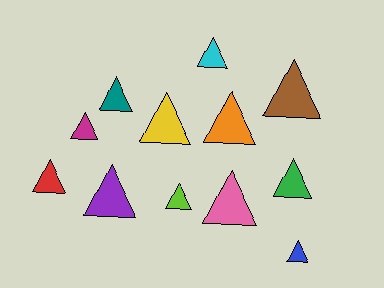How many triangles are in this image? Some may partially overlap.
There are 12 triangles.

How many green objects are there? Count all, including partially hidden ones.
There is 1 green object.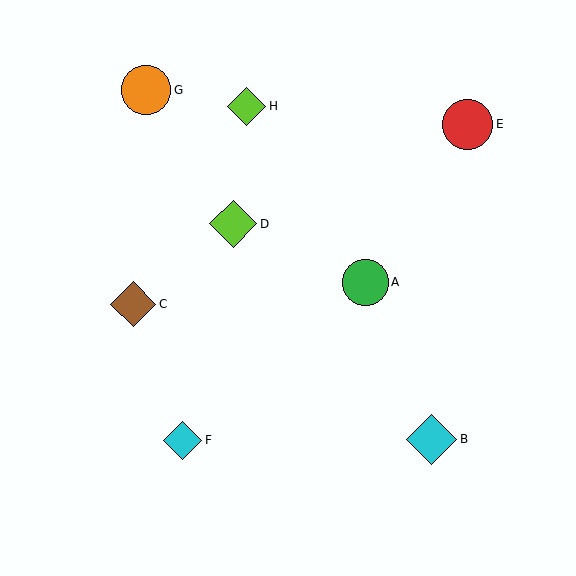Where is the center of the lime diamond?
The center of the lime diamond is at (233, 224).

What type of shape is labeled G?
Shape G is an orange circle.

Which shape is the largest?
The red circle (labeled E) is the largest.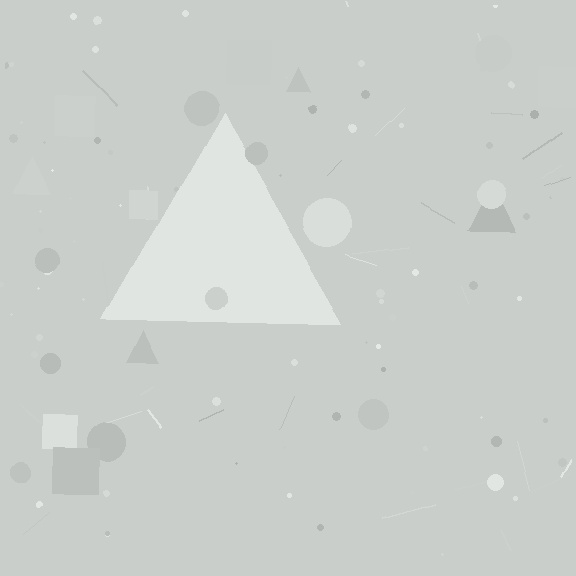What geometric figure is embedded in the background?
A triangle is embedded in the background.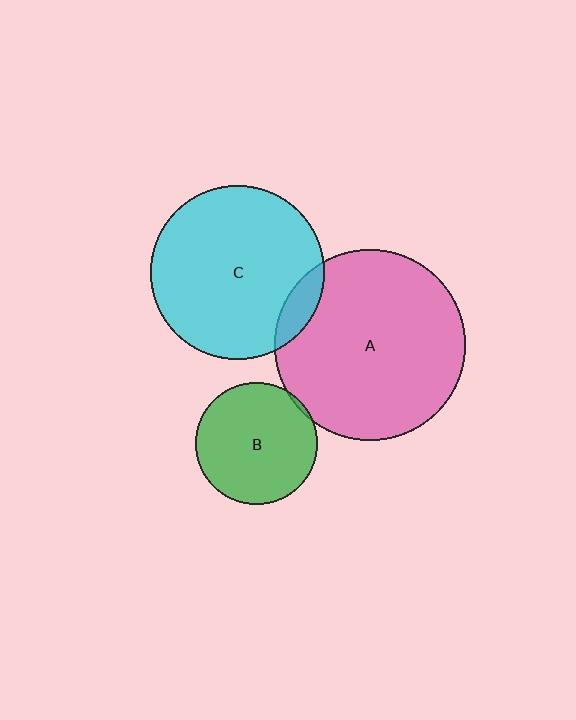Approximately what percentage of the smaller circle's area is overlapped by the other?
Approximately 5%.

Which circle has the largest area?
Circle A (pink).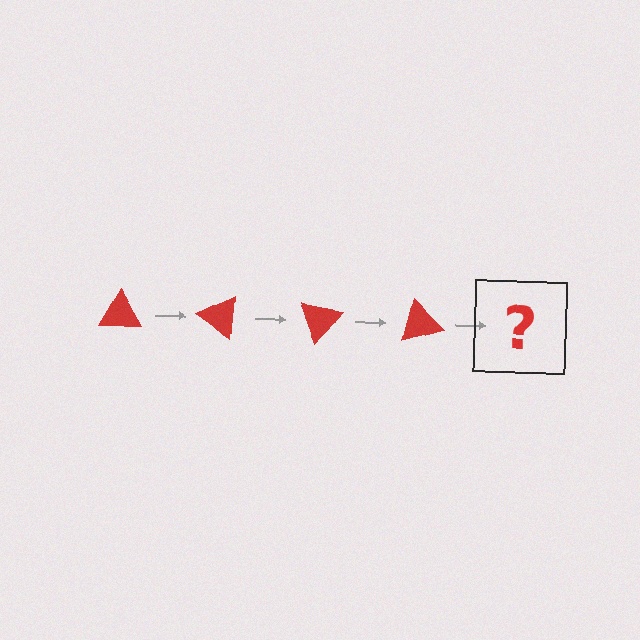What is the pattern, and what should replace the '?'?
The pattern is that the triangle rotates 35 degrees each step. The '?' should be a red triangle rotated 140 degrees.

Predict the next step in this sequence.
The next step is a red triangle rotated 140 degrees.